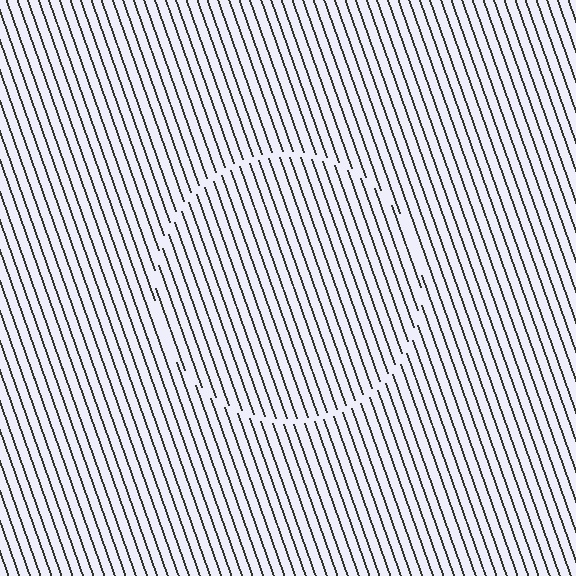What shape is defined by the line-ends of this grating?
An illusory circle. The interior of the shape contains the same grating, shifted by half a period — the contour is defined by the phase discontinuity where line-ends from the inner and outer gratings abut.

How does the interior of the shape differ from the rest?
The interior of the shape contains the same grating, shifted by half a period — the contour is defined by the phase discontinuity where line-ends from the inner and outer gratings abut.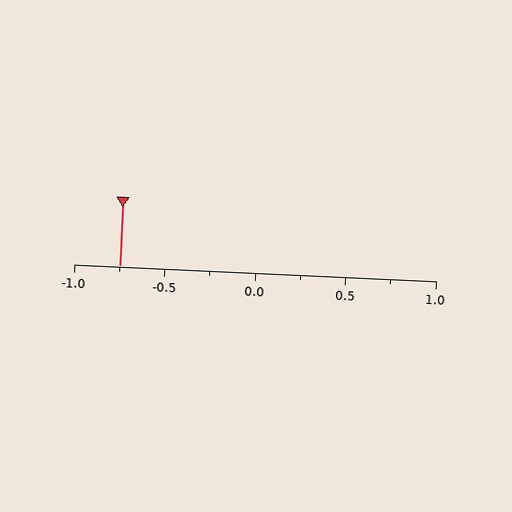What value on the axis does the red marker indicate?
The marker indicates approximately -0.75.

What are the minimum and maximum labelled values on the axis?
The axis runs from -1.0 to 1.0.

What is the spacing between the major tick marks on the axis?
The major ticks are spaced 0.5 apart.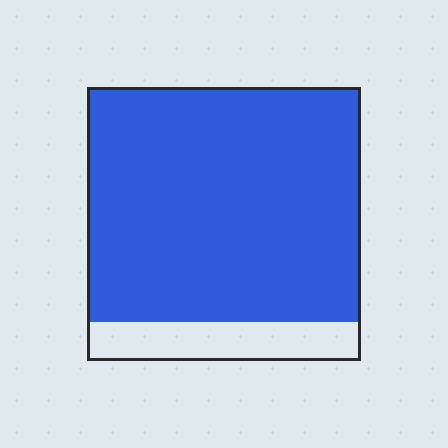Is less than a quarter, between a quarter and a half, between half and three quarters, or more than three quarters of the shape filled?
More than three quarters.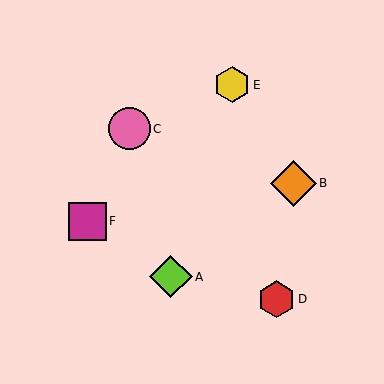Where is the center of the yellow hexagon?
The center of the yellow hexagon is at (232, 85).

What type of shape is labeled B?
Shape B is an orange diamond.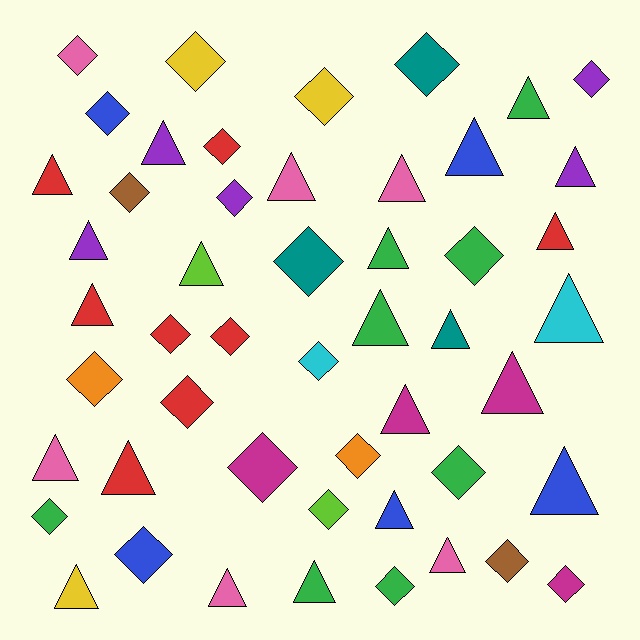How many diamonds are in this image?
There are 25 diamonds.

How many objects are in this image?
There are 50 objects.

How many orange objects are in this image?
There are 2 orange objects.